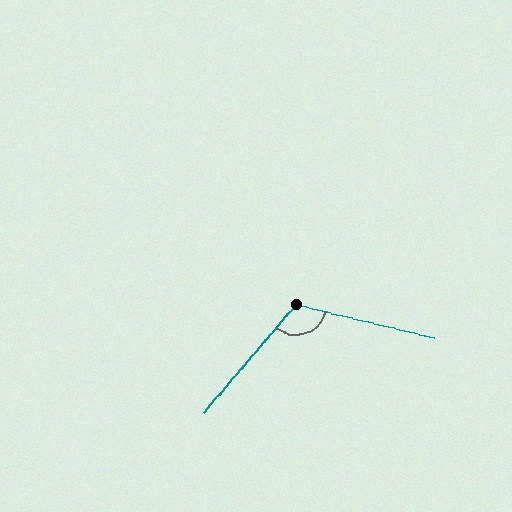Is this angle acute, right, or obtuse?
It is obtuse.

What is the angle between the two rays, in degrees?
Approximately 117 degrees.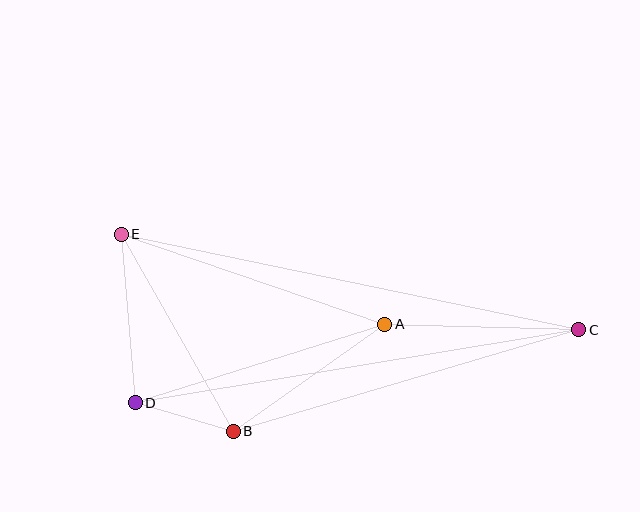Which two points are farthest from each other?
Points C and E are farthest from each other.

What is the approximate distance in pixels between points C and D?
The distance between C and D is approximately 450 pixels.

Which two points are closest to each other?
Points B and D are closest to each other.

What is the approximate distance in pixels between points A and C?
The distance between A and C is approximately 194 pixels.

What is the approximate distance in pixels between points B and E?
The distance between B and E is approximately 226 pixels.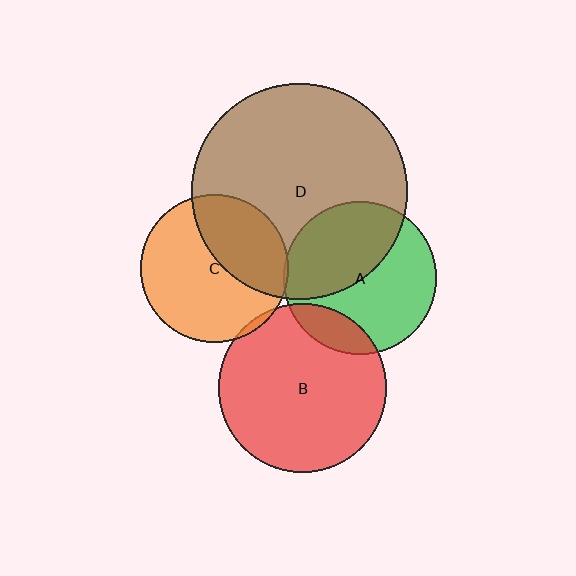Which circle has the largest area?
Circle D (brown).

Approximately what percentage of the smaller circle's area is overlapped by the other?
Approximately 15%.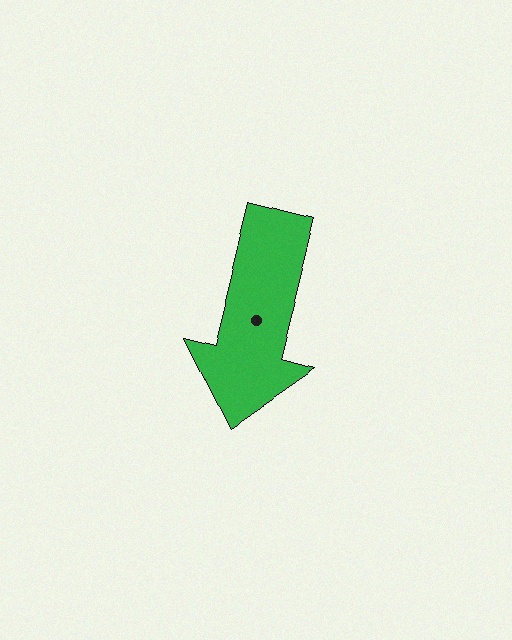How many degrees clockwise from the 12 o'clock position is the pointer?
Approximately 194 degrees.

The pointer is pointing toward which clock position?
Roughly 6 o'clock.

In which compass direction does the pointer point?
South.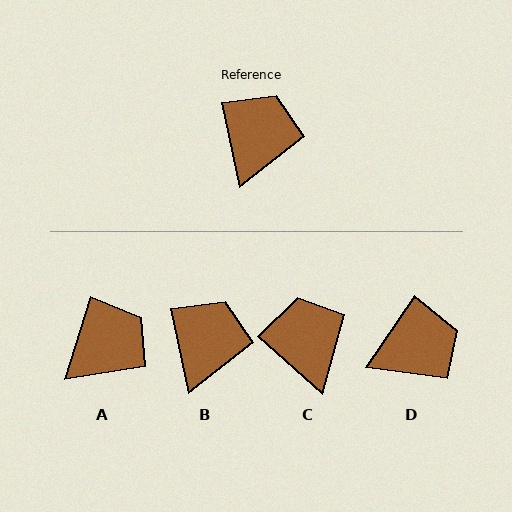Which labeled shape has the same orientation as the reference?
B.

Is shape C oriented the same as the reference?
No, it is off by about 36 degrees.